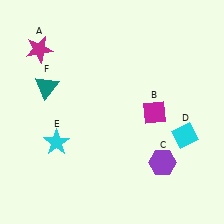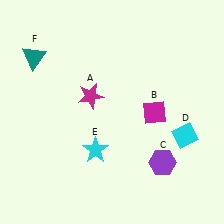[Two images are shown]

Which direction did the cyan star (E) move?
The cyan star (E) moved right.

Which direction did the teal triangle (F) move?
The teal triangle (F) moved up.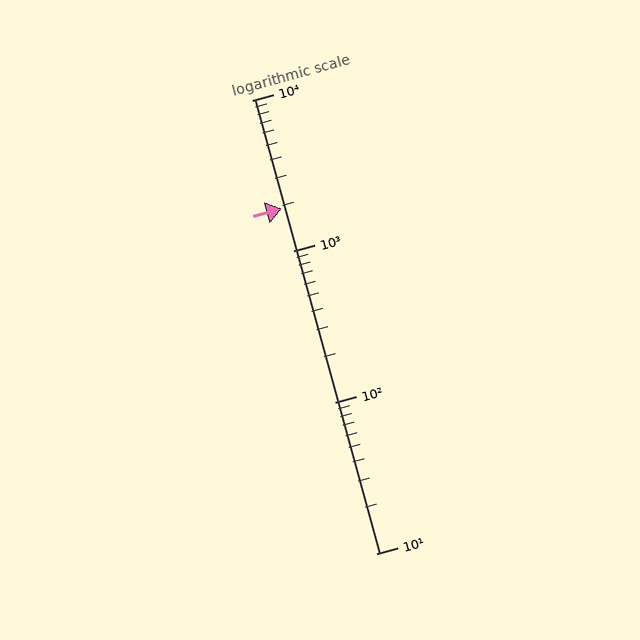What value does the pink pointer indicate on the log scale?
The pointer indicates approximately 1900.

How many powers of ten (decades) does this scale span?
The scale spans 3 decades, from 10 to 10000.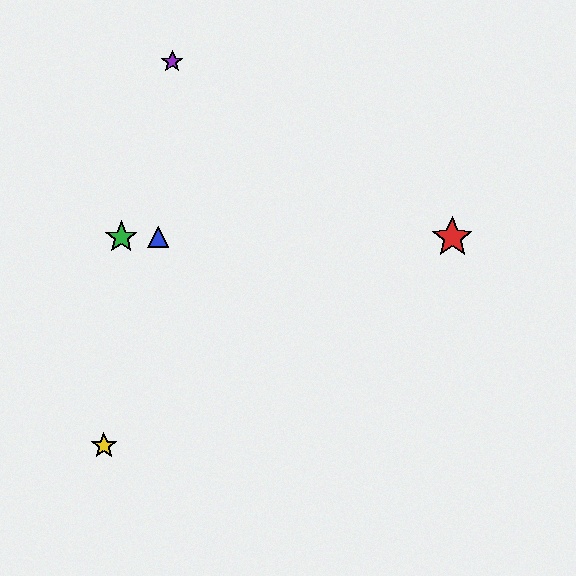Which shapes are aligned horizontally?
The red star, the blue triangle, the green star are aligned horizontally.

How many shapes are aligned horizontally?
3 shapes (the red star, the blue triangle, the green star) are aligned horizontally.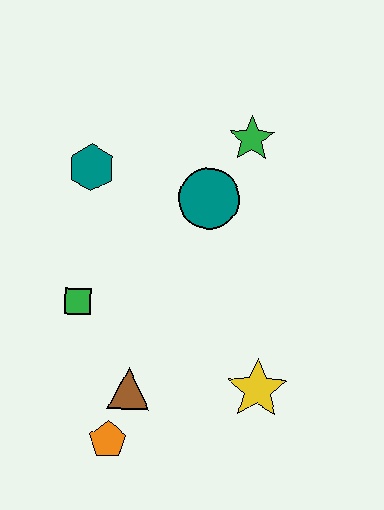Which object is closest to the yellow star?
The brown triangle is closest to the yellow star.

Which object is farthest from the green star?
The orange pentagon is farthest from the green star.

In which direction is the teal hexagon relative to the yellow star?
The teal hexagon is above the yellow star.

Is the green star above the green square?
Yes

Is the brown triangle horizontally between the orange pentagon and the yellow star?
Yes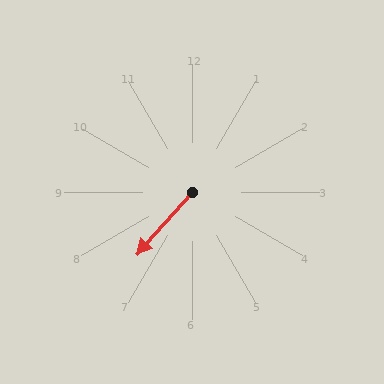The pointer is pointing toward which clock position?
Roughly 7 o'clock.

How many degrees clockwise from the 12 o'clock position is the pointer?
Approximately 222 degrees.